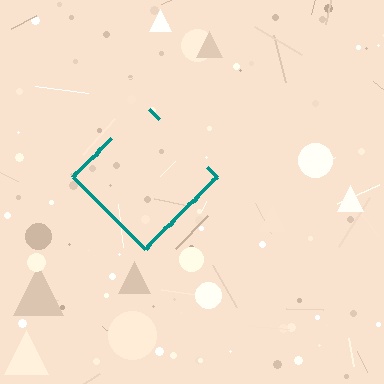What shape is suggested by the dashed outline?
The dashed outline suggests a diamond.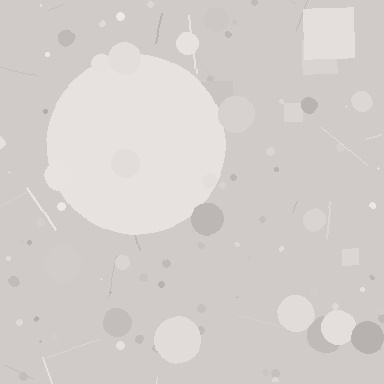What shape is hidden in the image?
A circle is hidden in the image.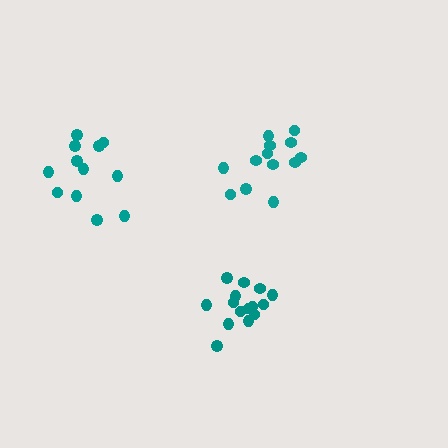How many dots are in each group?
Group 1: 13 dots, Group 2: 15 dots, Group 3: 12 dots (40 total).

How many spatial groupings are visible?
There are 3 spatial groupings.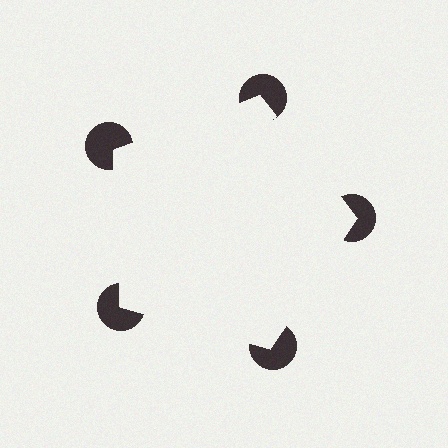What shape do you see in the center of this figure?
An illusory pentagon — its edges are inferred from the aligned wedge cuts in the pac-man discs, not physically drawn.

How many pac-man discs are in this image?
There are 5 — one at each vertex of the illusory pentagon.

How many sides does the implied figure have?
5 sides.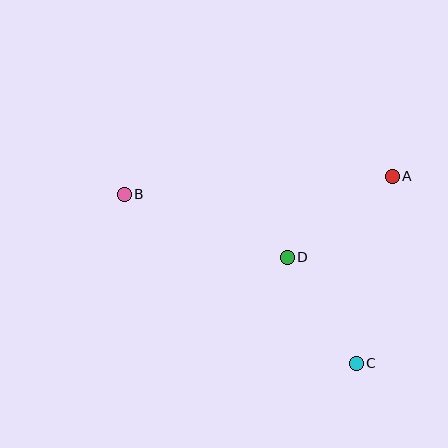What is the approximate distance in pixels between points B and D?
The distance between B and D is approximately 175 pixels.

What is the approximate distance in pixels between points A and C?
The distance between A and C is approximately 190 pixels.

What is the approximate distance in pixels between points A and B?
The distance between A and B is approximately 269 pixels.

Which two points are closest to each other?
Points C and D are closest to each other.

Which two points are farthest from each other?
Points B and C are farthest from each other.